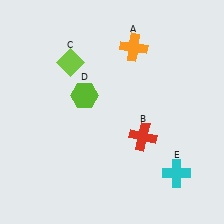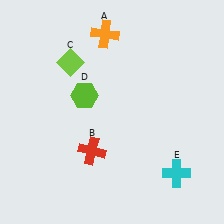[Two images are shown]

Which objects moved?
The objects that moved are: the orange cross (A), the red cross (B).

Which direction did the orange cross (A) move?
The orange cross (A) moved left.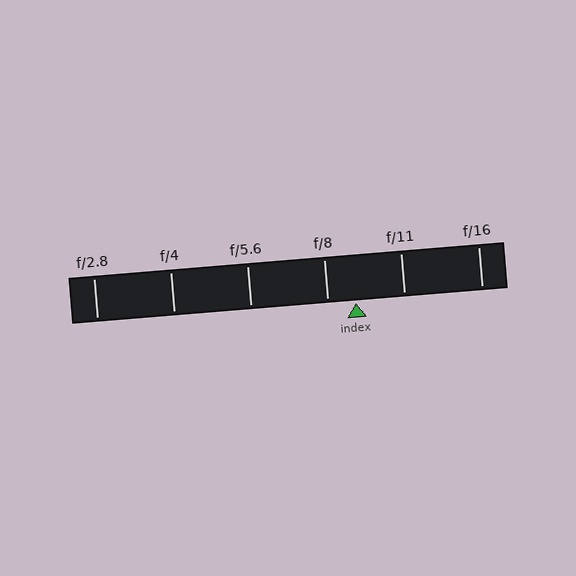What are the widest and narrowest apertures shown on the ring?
The widest aperture shown is f/2.8 and the narrowest is f/16.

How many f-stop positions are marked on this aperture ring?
There are 6 f-stop positions marked.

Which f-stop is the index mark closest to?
The index mark is closest to f/8.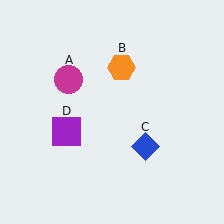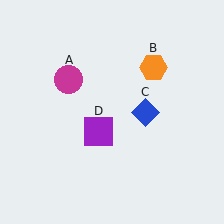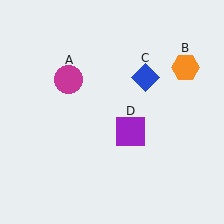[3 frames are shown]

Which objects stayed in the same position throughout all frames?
Magenta circle (object A) remained stationary.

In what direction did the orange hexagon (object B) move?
The orange hexagon (object B) moved right.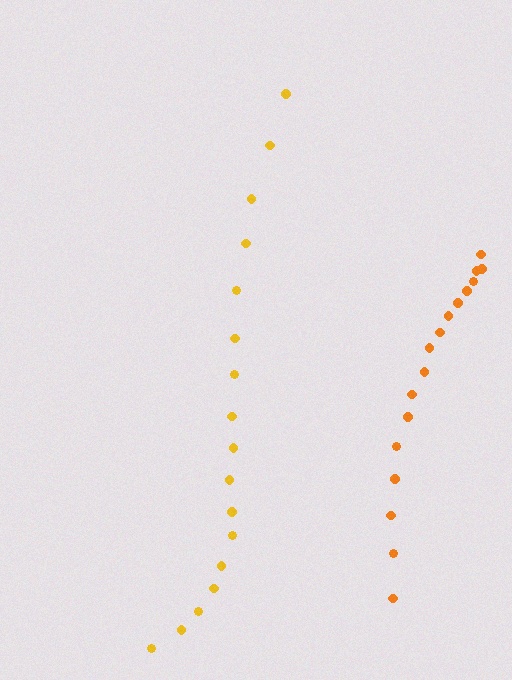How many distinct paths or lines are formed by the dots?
There are 2 distinct paths.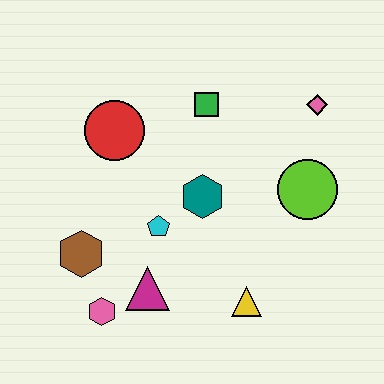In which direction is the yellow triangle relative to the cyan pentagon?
The yellow triangle is to the right of the cyan pentagon.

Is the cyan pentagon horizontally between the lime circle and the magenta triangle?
Yes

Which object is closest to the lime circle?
The pink diamond is closest to the lime circle.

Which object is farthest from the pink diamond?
The pink hexagon is farthest from the pink diamond.